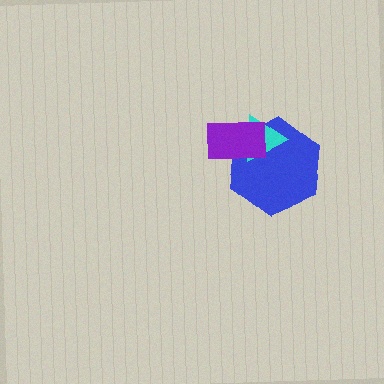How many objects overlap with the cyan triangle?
2 objects overlap with the cyan triangle.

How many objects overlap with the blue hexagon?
2 objects overlap with the blue hexagon.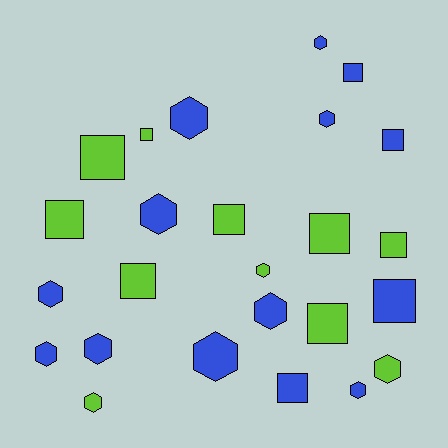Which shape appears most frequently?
Hexagon, with 13 objects.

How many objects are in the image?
There are 25 objects.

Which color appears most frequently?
Blue, with 14 objects.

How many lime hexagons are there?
There are 3 lime hexagons.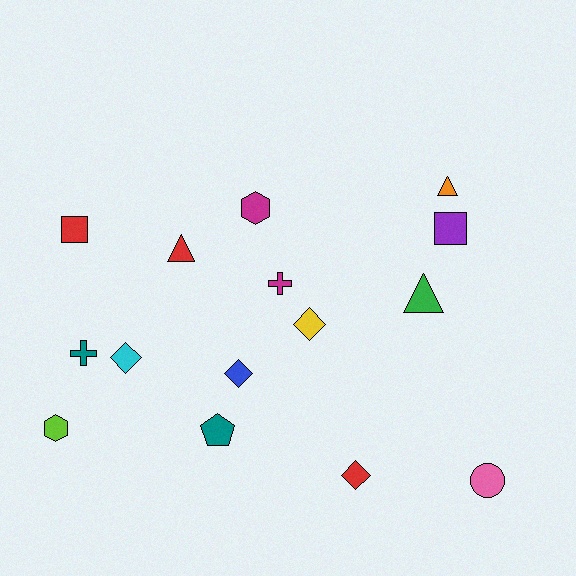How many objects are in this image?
There are 15 objects.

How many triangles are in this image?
There are 3 triangles.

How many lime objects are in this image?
There is 1 lime object.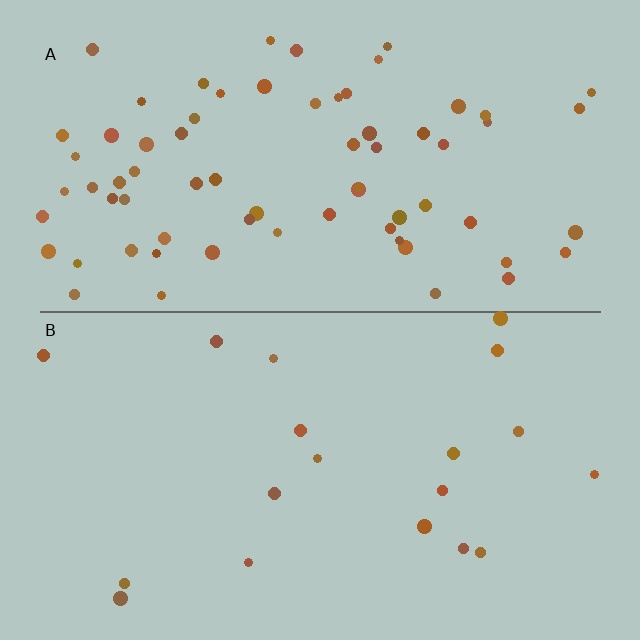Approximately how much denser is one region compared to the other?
Approximately 3.7× — region A over region B.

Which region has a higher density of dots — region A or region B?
A (the top).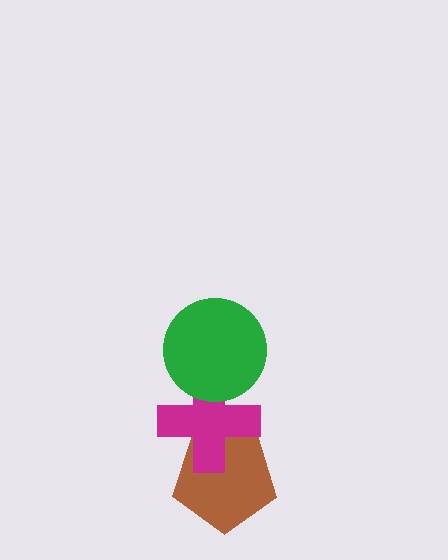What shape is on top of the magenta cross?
The green circle is on top of the magenta cross.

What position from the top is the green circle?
The green circle is 1st from the top.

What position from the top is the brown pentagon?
The brown pentagon is 3rd from the top.